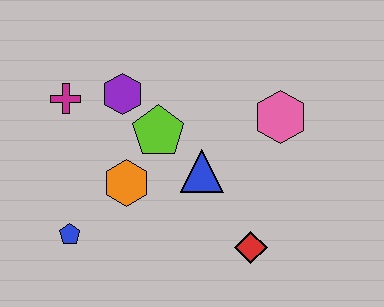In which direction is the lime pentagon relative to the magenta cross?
The lime pentagon is to the right of the magenta cross.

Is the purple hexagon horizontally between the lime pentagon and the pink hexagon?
No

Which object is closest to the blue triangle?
The lime pentagon is closest to the blue triangle.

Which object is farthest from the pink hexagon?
The blue pentagon is farthest from the pink hexagon.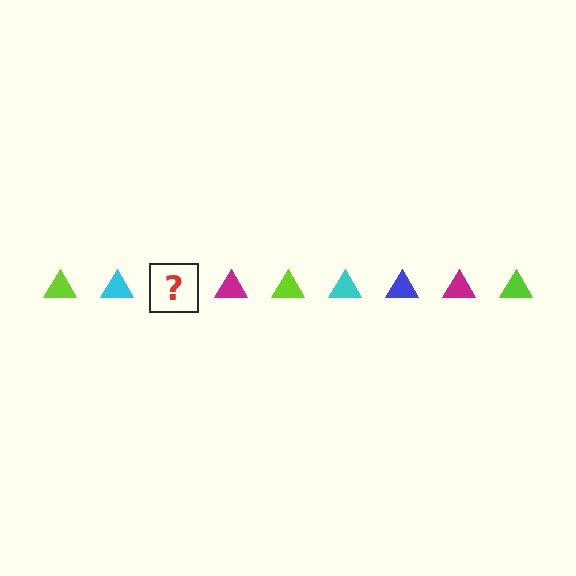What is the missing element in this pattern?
The missing element is a blue triangle.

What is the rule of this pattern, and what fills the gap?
The rule is that the pattern cycles through lime, cyan, blue, magenta triangles. The gap should be filled with a blue triangle.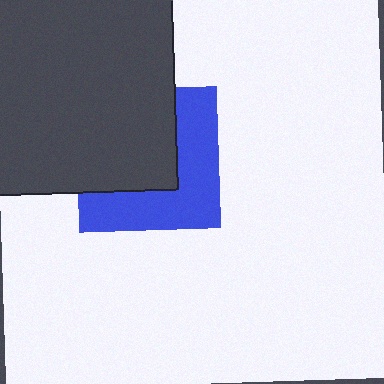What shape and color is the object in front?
The object in front is a dark gray square.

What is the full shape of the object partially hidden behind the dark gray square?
The partially hidden object is a blue square.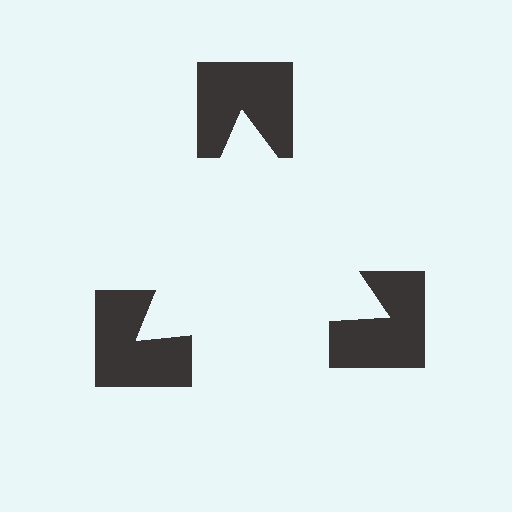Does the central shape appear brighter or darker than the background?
It typically appears slightly brighter than the background, even though no actual brightness change is drawn.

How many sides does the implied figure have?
3 sides.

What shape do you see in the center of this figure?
An illusory triangle — its edges are inferred from the aligned wedge cuts in the notched squares, not physically drawn.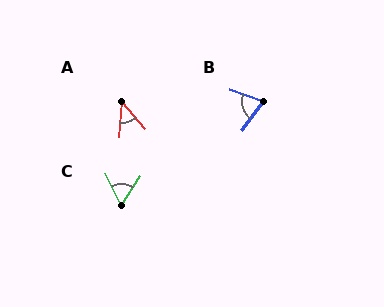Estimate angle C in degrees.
Approximately 59 degrees.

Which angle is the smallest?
A, at approximately 46 degrees.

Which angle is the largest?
B, at approximately 74 degrees.